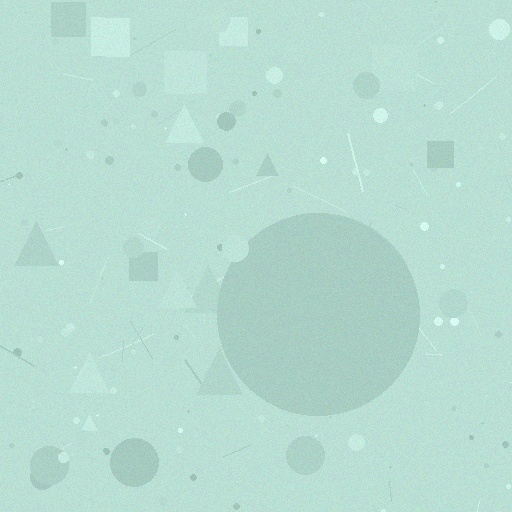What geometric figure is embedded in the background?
A circle is embedded in the background.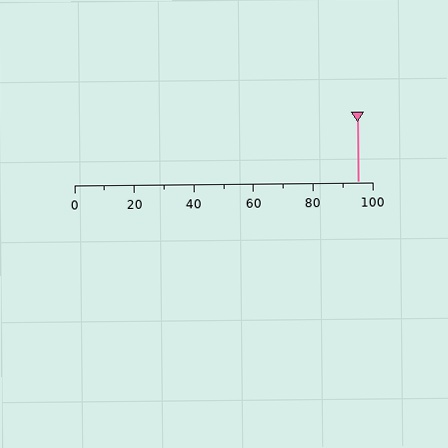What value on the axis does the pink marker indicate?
The marker indicates approximately 95.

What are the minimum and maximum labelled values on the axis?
The axis runs from 0 to 100.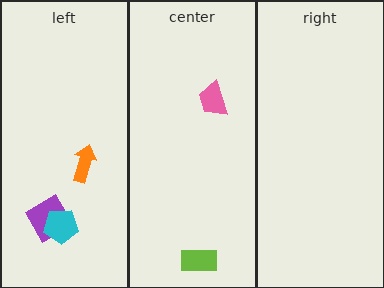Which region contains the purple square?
The left region.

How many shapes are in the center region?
2.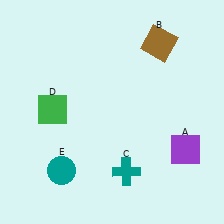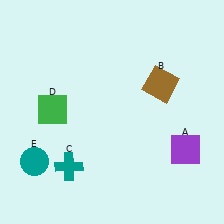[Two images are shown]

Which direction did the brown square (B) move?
The brown square (B) moved down.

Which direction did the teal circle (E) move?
The teal circle (E) moved left.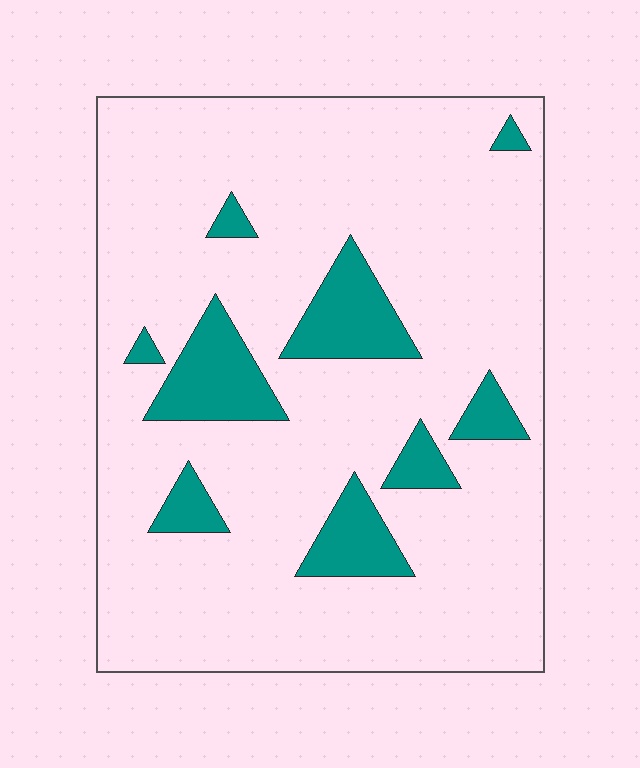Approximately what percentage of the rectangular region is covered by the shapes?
Approximately 15%.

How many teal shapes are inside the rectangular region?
9.